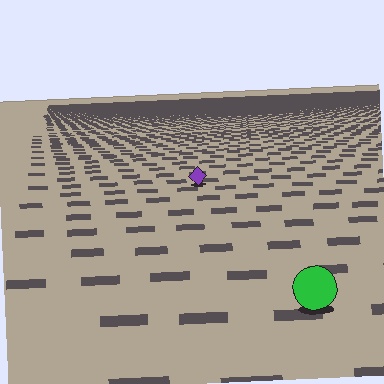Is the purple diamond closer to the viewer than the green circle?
No. The green circle is closer — you can tell from the texture gradient: the ground texture is coarser near it.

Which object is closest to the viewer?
The green circle is closest. The texture marks near it are larger and more spread out.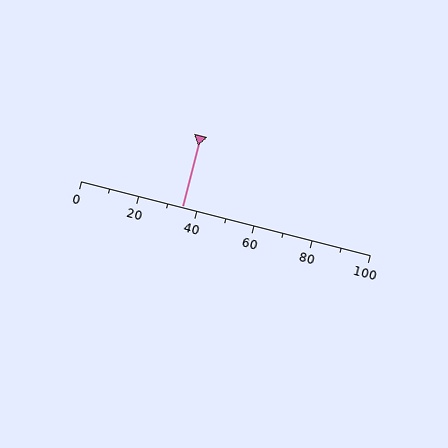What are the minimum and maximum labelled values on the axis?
The axis runs from 0 to 100.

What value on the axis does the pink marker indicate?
The marker indicates approximately 35.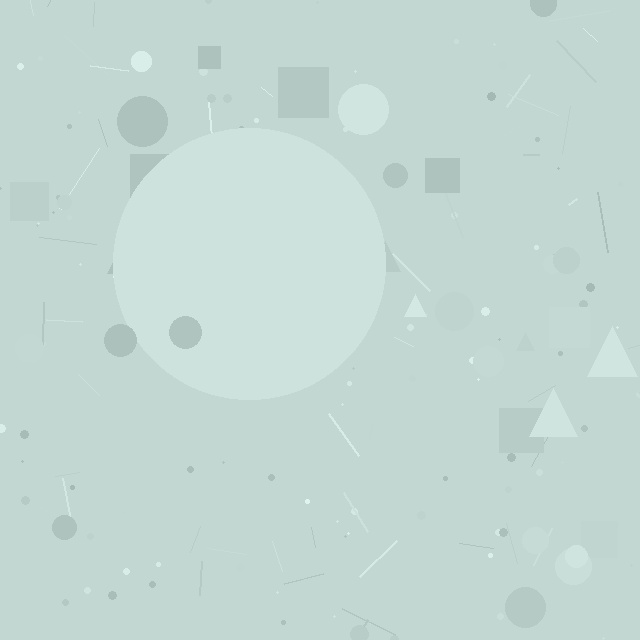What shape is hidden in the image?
A circle is hidden in the image.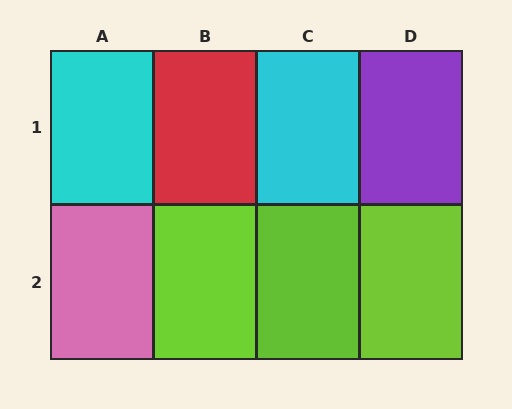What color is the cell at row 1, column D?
Purple.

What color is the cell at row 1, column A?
Cyan.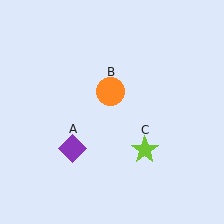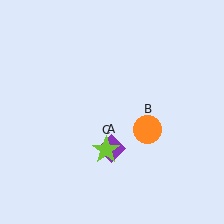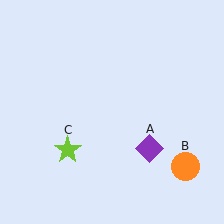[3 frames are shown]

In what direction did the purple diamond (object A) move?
The purple diamond (object A) moved right.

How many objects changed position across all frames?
3 objects changed position: purple diamond (object A), orange circle (object B), lime star (object C).